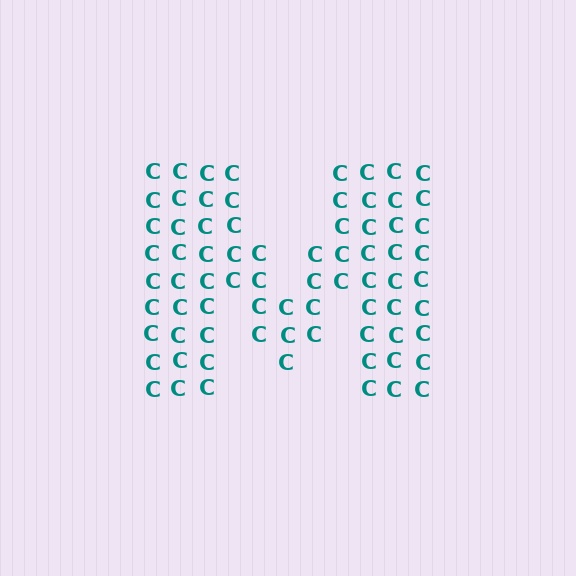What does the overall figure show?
The overall figure shows the letter M.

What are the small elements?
The small elements are letter C's.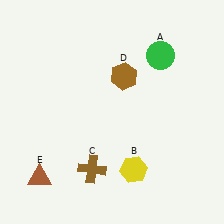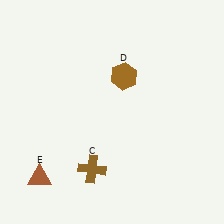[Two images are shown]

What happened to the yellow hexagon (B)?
The yellow hexagon (B) was removed in Image 2. It was in the bottom-right area of Image 1.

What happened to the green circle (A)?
The green circle (A) was removed in Image 2. It was in the top-right area of Image 1.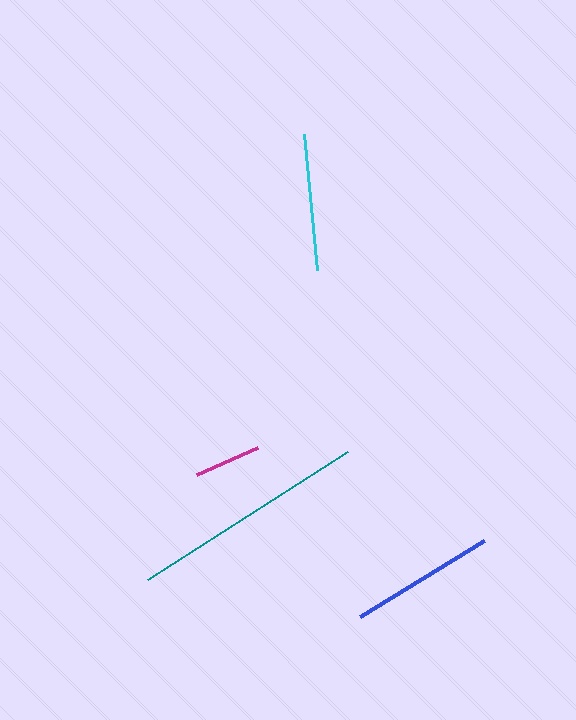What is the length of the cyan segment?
The cyan segment is approximately 136 pixels long.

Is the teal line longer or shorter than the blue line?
The teal line is longer than the blue line.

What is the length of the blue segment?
The blue segment is approximately 146 pixels long.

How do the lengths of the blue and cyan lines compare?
The blue and cyan lines are approximately the same length.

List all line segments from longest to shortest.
From longest to shortest: teal, blue, cyan, magenta.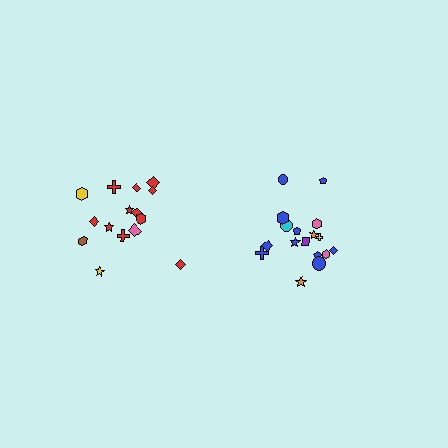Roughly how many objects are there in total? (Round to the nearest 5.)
Roughly 35 objects in total.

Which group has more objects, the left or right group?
The right group.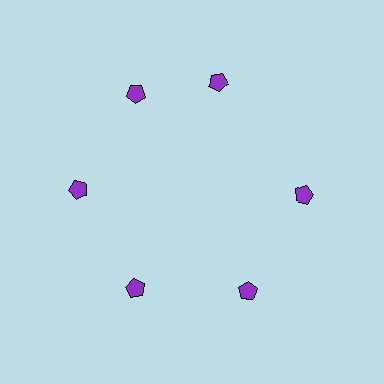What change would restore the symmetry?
The symmetry would be restored by rotating it back into even spacing with its neighbors so that all 6 pentagons sit at equal angles and equal distance from the center.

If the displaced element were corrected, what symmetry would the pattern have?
It would have 6-fold rotational symmetry — the pattern would map onto itself every 60 degrees.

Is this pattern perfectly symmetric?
No. The 6 purple pentagons are arranged in a ring, but one element near the 1 o'clock position is rotated out of alignment along the ring, breaking the 6-fold rotational symmetry.